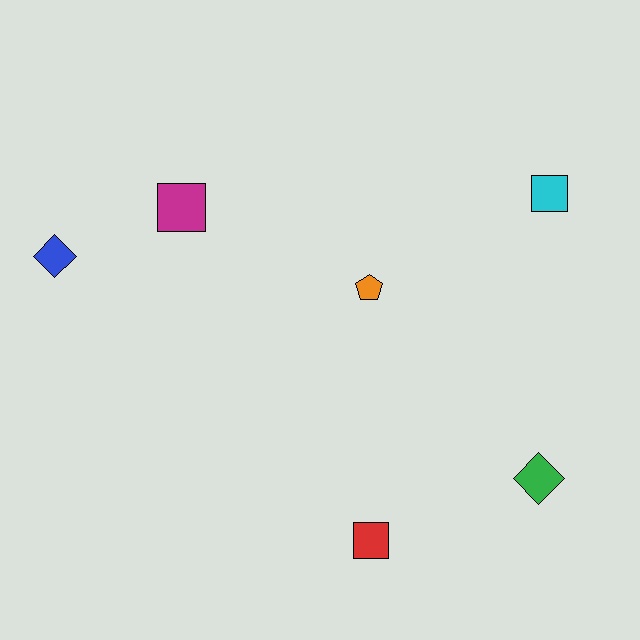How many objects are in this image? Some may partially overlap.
There are 6 objects.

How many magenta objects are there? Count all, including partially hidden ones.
There is 1 magenta object.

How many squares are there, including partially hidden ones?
There are 3 squares.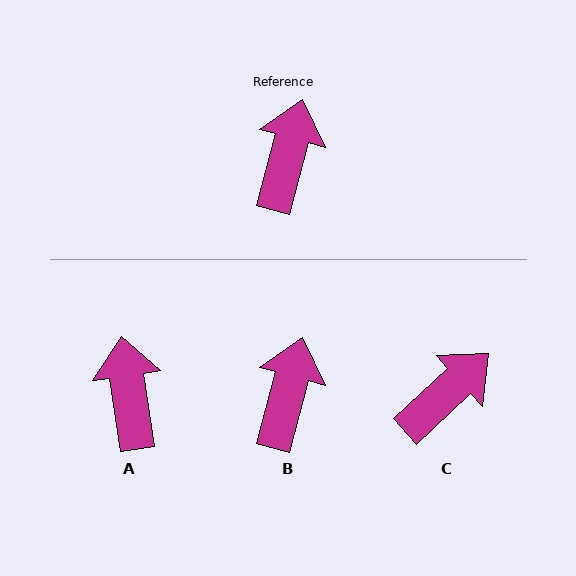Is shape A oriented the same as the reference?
No, it is off by about 23 degrees.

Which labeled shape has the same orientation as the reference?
B.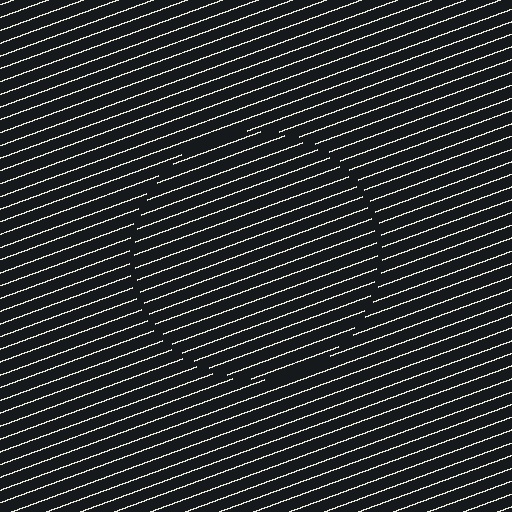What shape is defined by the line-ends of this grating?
An illusory circle. The interior of the shape contains the same grating, shifted by half a period — the contour is defined by the phase discontinuity where line-ends from the inner and outer gratings abut.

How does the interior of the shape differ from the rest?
The interior of the shape contains the same grating, shifted by half a period — the contour is defined by the phase discontinuity where line-ends from the inner and outer gratings abut.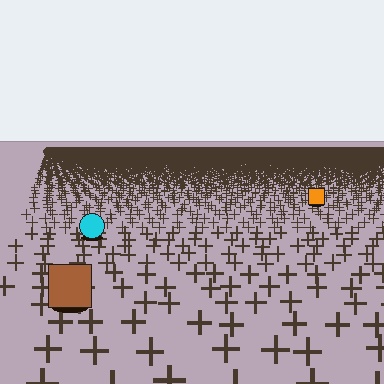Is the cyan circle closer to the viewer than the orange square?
Yes. The cyan circle is closer — you can tell from the texture gradient: the ground texture is coarser near it.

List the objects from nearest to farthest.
From nearest to farthest: the brown square, the cyan circle, the orange square.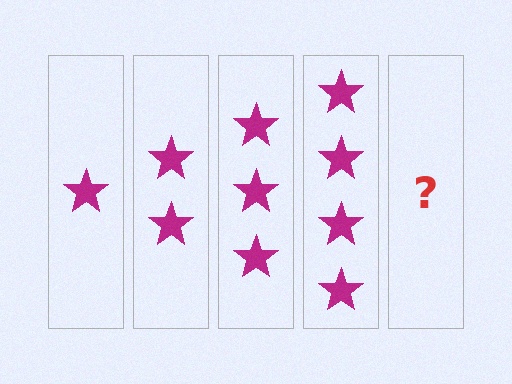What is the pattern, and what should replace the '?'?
The pattern is that each step adds one more star. The '?' should be 5 stars.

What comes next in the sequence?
The next element should be 5 stars.